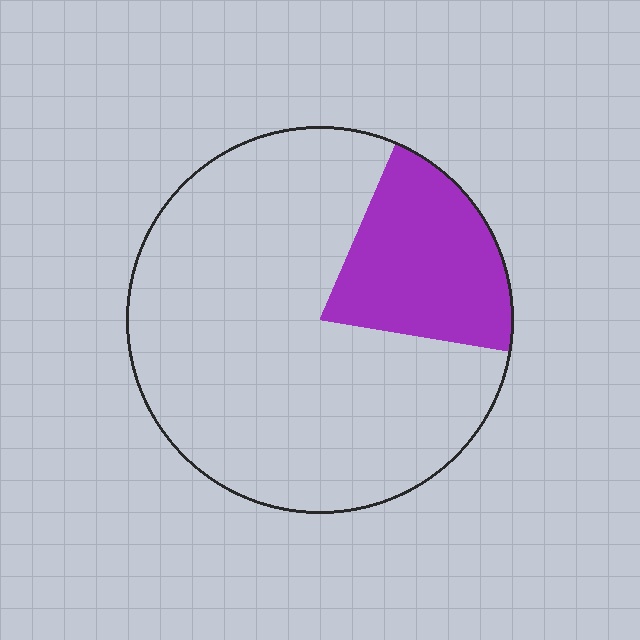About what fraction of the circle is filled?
About one fifth (1/5).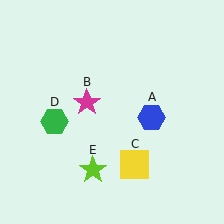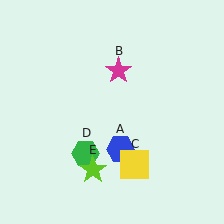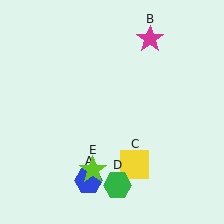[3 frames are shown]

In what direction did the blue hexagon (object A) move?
The blue hexagon (object A) moved down and to the left.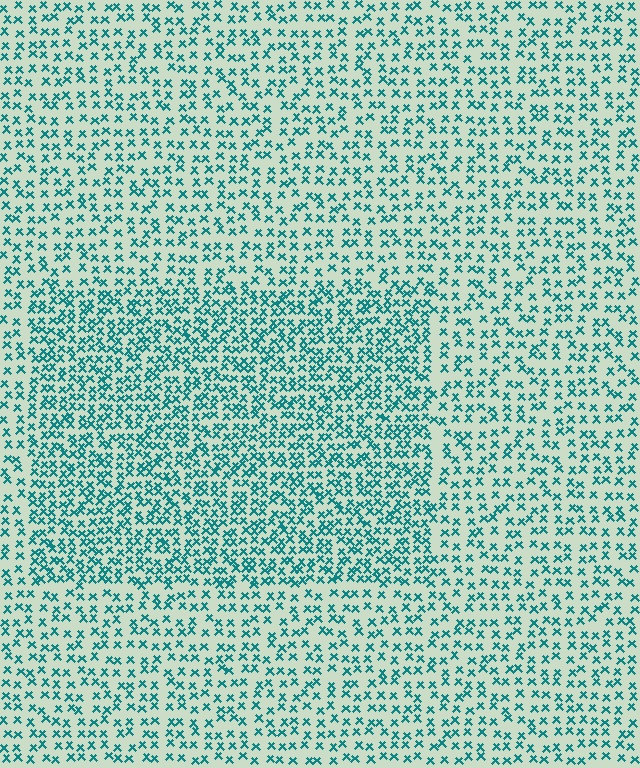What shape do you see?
I see a rectangle.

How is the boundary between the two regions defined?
The boundary is defined by a change in element density (approximately 1.7x ratio). All elements are the same color, size, and shape.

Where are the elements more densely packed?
The elements are more densely packed inside the rectangle boundary.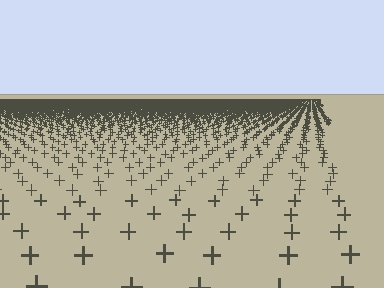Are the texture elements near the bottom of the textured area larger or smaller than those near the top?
Larger. Near the bottom, elements are closer to the viewer and appear at a bigger on-screen size.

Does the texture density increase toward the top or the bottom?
Density increases toward the top.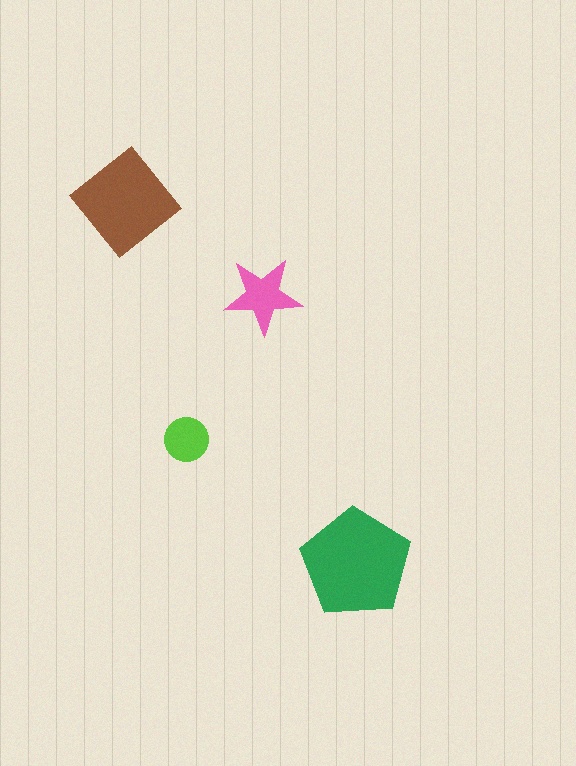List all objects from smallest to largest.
The lime circle, the pink star, the brown diamond, the green pentagon.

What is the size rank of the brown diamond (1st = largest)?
2nd.